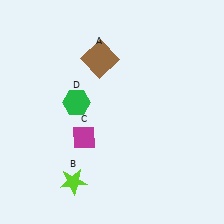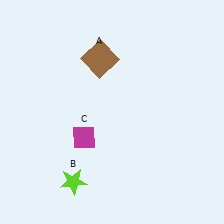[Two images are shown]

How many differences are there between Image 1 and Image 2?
There is 1 difference between the two images.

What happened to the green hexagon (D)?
The green hexagon (D) was removed in Image 2. It was in the top-left area of Image 1.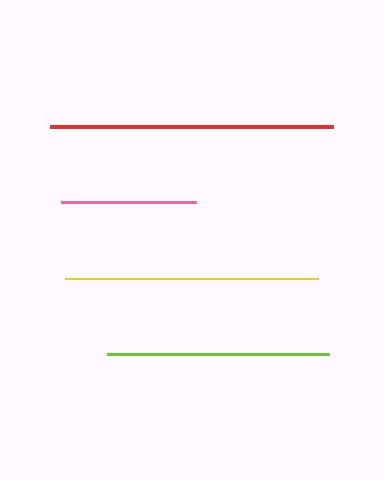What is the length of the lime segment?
The lime segment is approximately 221 pixels long.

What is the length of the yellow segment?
The yellow segment is approximately 252 pixels long.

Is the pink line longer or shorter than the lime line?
The lime line is longer than the pink line.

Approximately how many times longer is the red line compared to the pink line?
The red line is approximately 2.1 times the length of the pink line.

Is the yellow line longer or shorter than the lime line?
The yellow line is longer than the lime line.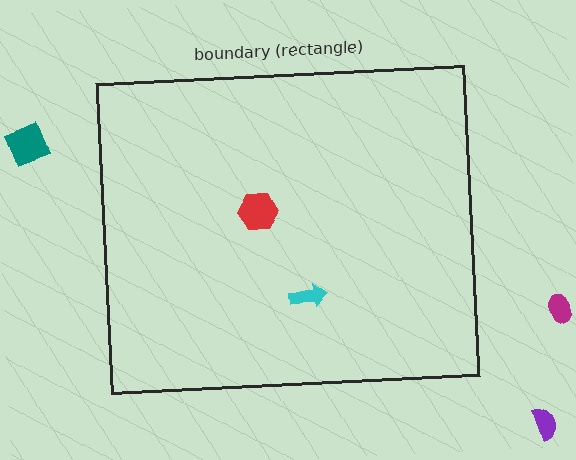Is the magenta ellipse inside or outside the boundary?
Outside.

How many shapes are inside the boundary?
2 inside, 3 outside.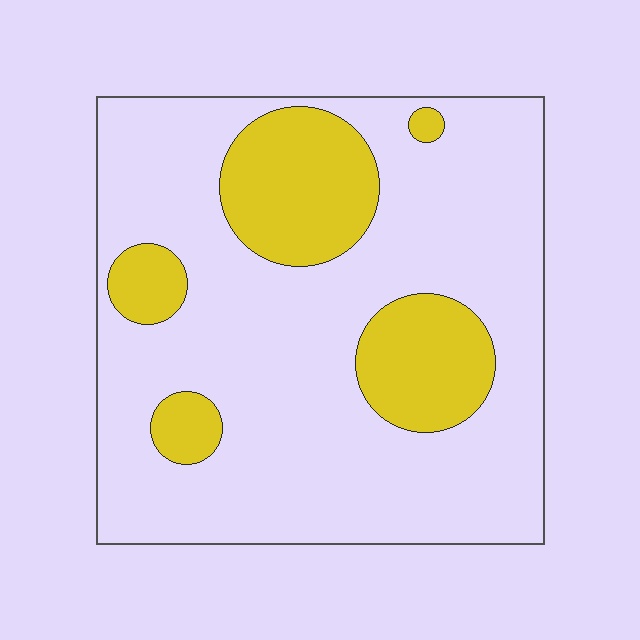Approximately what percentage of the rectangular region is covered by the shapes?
Approximately 25%.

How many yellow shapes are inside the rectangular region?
5.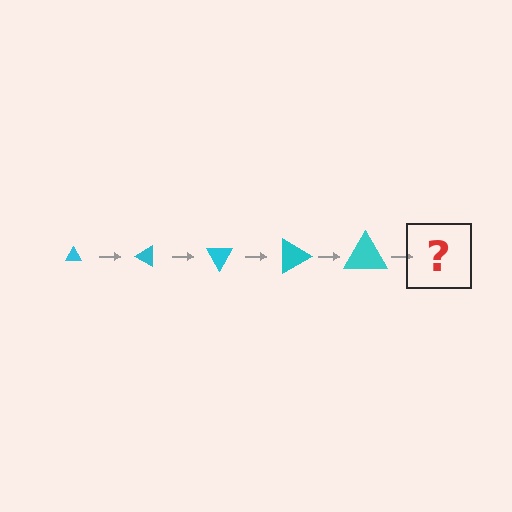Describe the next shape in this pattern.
It should be a triangle, larger than the previous one and rotated 150 degrees from the start.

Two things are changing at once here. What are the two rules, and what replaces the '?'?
The two rules are that the triangle grows larger each step and it rotates 30 degrees each step. The '?' should be a triangle, larger than the previous one and rotated 150 degrees from the start.